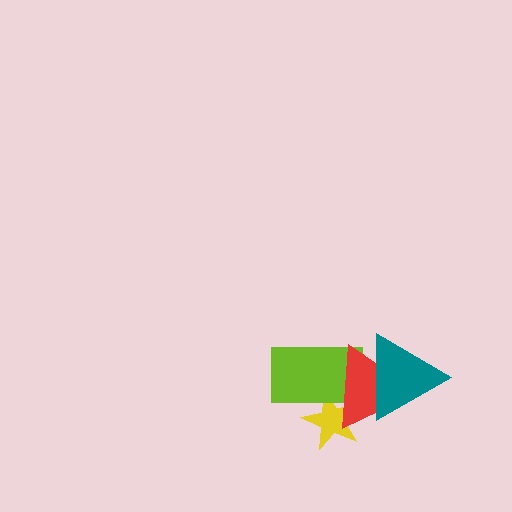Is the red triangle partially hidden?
Yes, it is partially covered by another shape.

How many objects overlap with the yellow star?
2 objects overlap with the yellow star.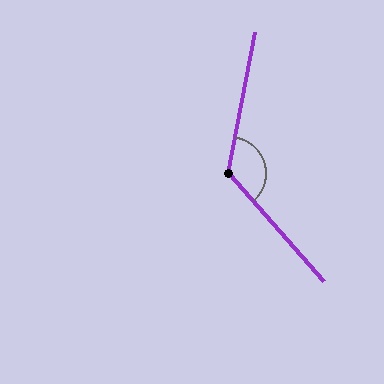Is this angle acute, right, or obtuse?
It is obtuse.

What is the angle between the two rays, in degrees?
Approximately 128 degrees.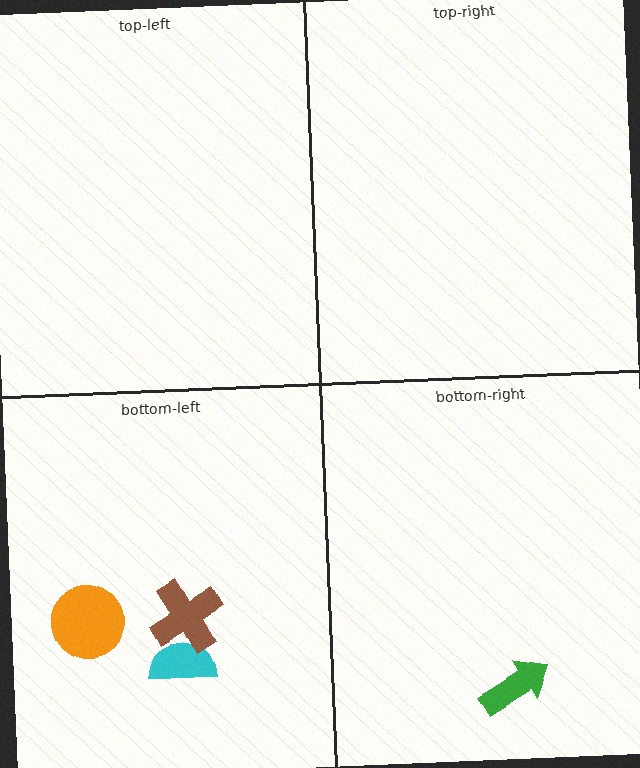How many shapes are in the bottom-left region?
3.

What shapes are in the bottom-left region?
The cyan semicircle, the brown cross, the orange circle.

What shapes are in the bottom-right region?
The green arrow.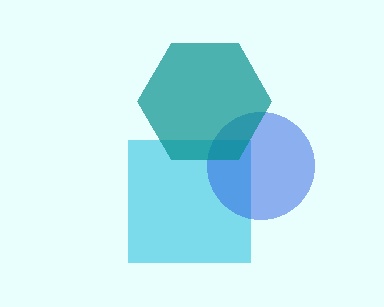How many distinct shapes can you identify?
There are 3 distinct shapes: a cyan square, a blue circle, a teal hexagon.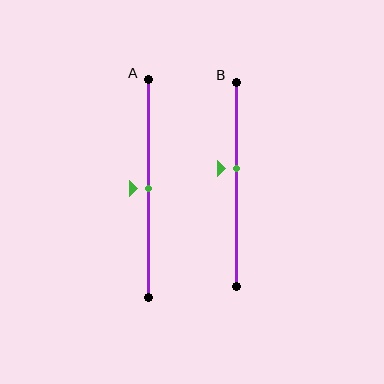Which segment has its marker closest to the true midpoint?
Segment A has its marker closest to the true midpoint.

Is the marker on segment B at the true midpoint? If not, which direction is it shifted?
No, the marker on segment B is shifted upward by about 8% of the segment length.